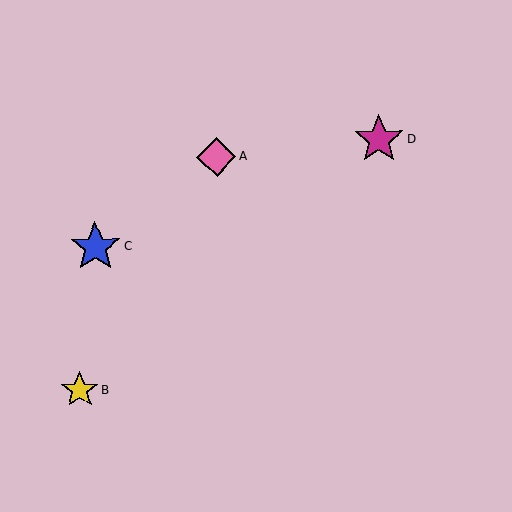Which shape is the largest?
The blue star (labeled C) is the largest.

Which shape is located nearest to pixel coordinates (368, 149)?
The magenta star (labeled D) at (379, 139) is nearest to that location.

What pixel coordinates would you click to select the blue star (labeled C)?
Click at (95, 247) to select the blue star C.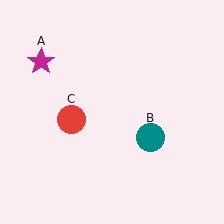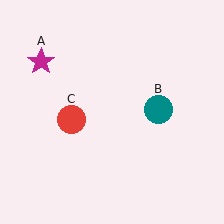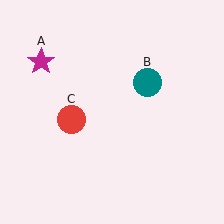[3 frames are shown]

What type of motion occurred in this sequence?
The teal circle (object B) rotated counterclockwise around the center of the scene.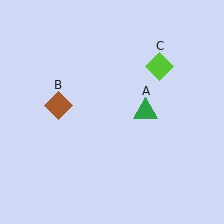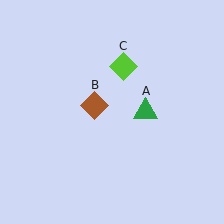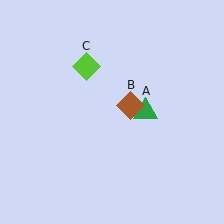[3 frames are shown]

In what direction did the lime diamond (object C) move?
The lime diamond (object C) moved left.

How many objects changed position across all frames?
2 objects changed position: brown diamond (object B), lime diamond (object C).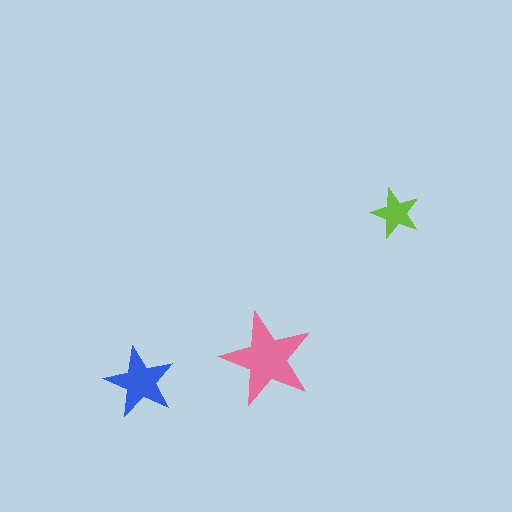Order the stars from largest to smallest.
the pink one, the blue one, the lime one.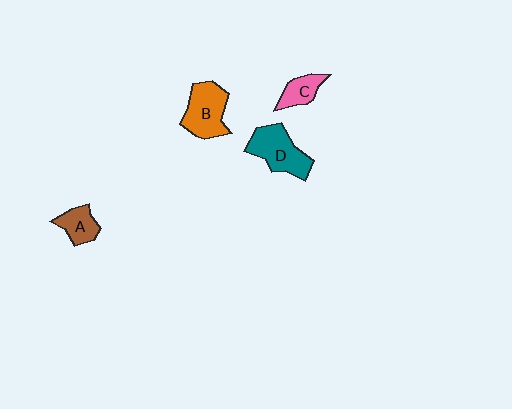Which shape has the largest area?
Shape D (teal).